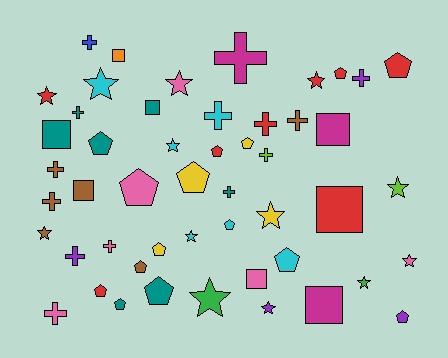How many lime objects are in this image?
There are 2 lime objects.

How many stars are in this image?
There are 13 stars.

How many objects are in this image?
There are 50 objects.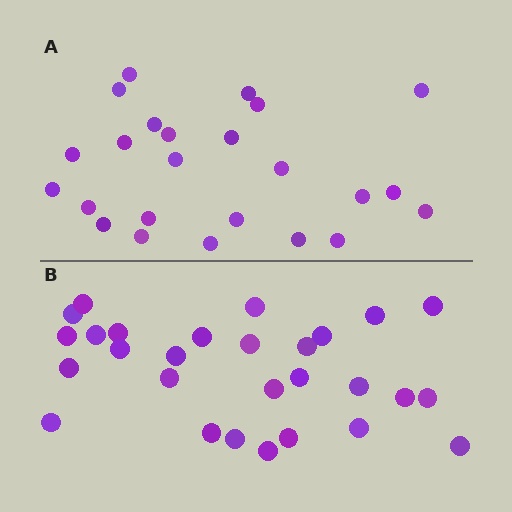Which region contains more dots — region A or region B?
Region B (the bottom region) has more dots.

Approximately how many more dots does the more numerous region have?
Region B has about 4 more dots than region A.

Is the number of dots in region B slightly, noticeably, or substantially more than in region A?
Region B has only slightly more — the two regions are fairly close. The ratio is roughly 1.2 to 1.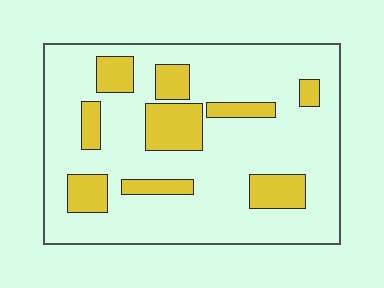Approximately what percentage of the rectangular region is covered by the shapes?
Approximately 20%.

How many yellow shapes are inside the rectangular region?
9.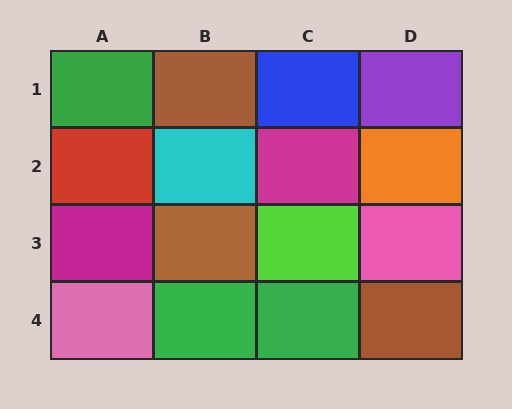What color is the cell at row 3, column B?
Brown.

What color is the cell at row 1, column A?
Green.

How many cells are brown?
3 cells are brown.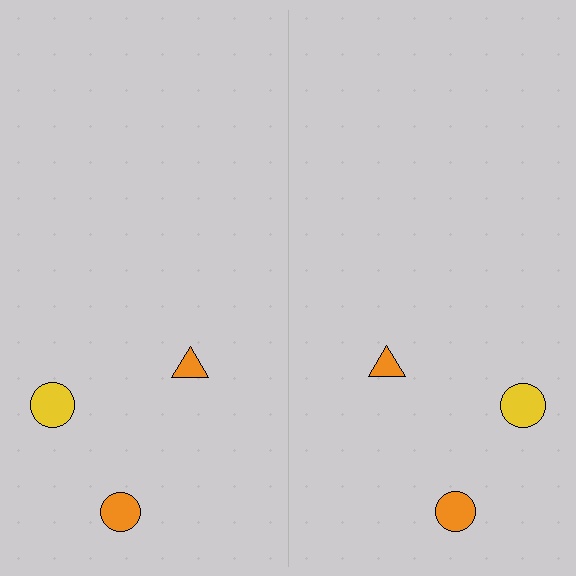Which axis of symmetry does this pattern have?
The pattern has a vertical axis of symmetry running through the center of the image.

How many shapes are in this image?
There are 6 shapes in this image.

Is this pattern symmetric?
Yes, this pattern has bilateral (reflection) symmetry.